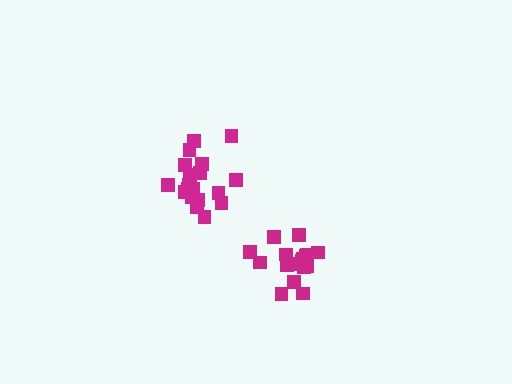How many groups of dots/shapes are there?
There are 2 groups.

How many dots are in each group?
Group 1: 17 dots, Group 2: 20 dots (37 total).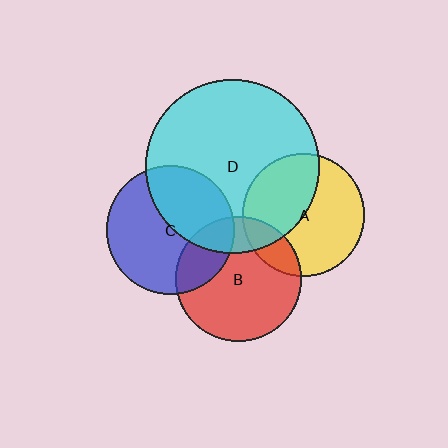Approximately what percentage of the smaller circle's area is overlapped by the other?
Approximately 25%.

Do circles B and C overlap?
Yes.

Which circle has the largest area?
Circle D (cyan).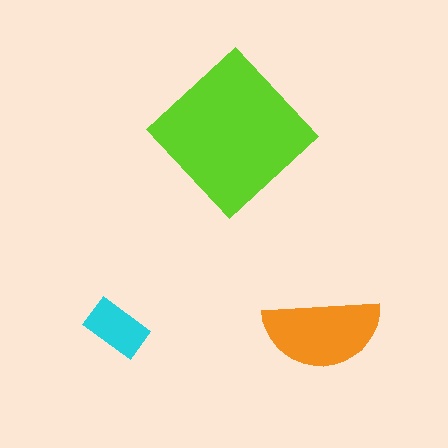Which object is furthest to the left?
The cyan rectangle is leftmost.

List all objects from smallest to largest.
The cyan rectangle, the orange semicircle, the lime diamond.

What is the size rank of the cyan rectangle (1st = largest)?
3rd.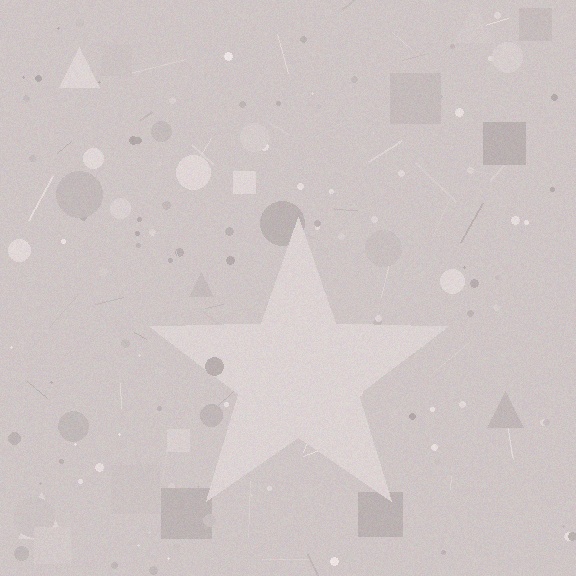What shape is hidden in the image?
A star is hidden in the image.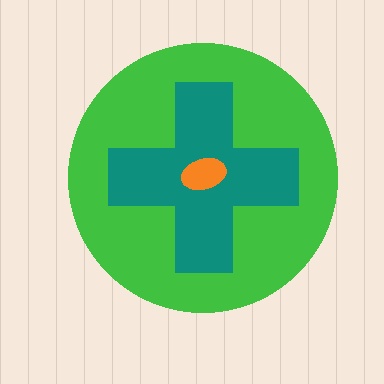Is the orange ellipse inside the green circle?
Yes.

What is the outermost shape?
The green circle.